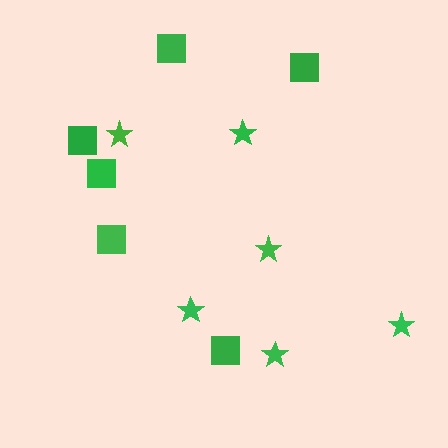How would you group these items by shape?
There are 2 groups: one group of stars (6) and one group of squares (6).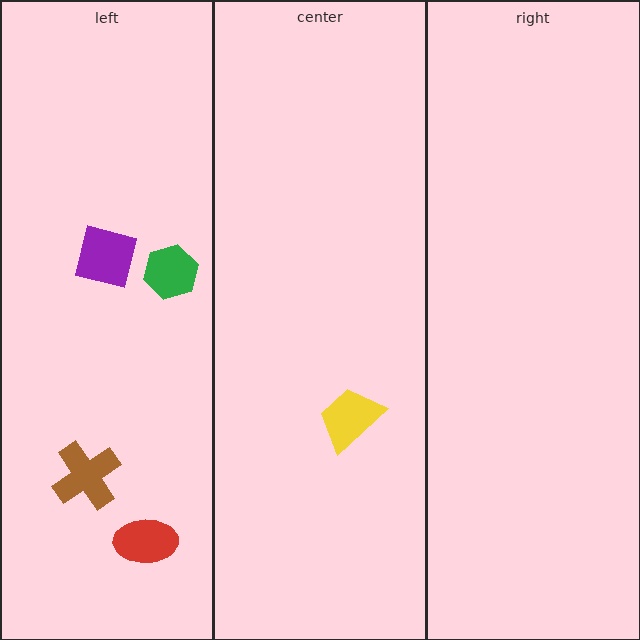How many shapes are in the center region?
1.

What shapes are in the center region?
The yellow trapezoid.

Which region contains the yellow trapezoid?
The center region.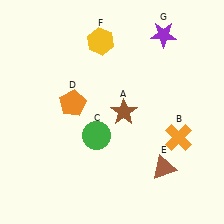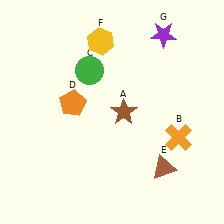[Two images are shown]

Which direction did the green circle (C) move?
The green circle (C) moved up.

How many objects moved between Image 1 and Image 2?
1 object moved between the two images.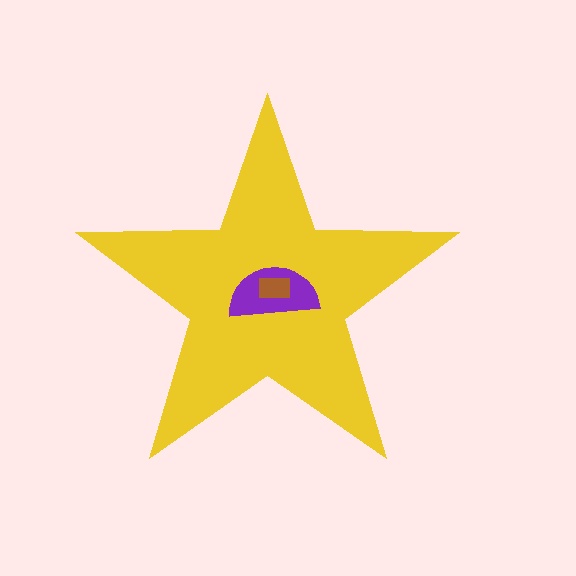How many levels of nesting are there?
3.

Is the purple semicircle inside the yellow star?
Yes.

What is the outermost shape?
The yellow star.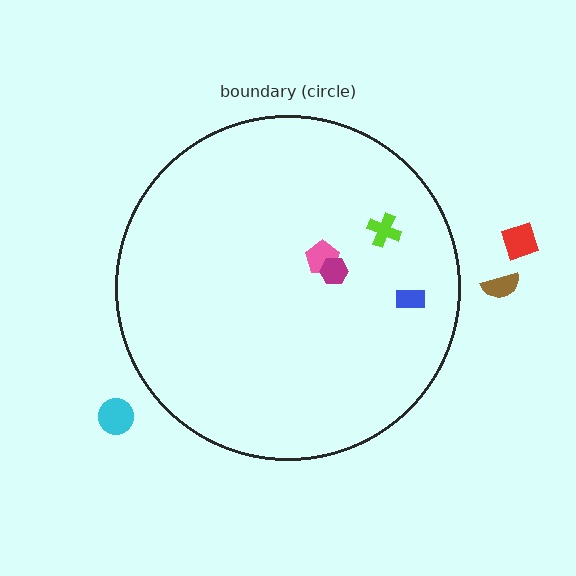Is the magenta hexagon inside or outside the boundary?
Inside.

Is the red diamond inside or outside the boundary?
Outside.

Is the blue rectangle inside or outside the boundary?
Inside.